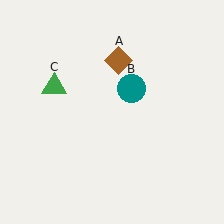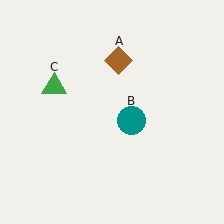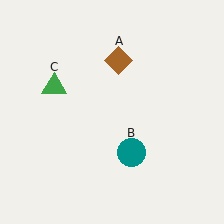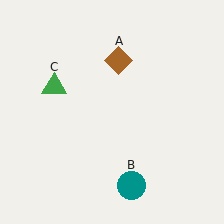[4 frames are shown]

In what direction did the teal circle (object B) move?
The teal circle (object B) moved down.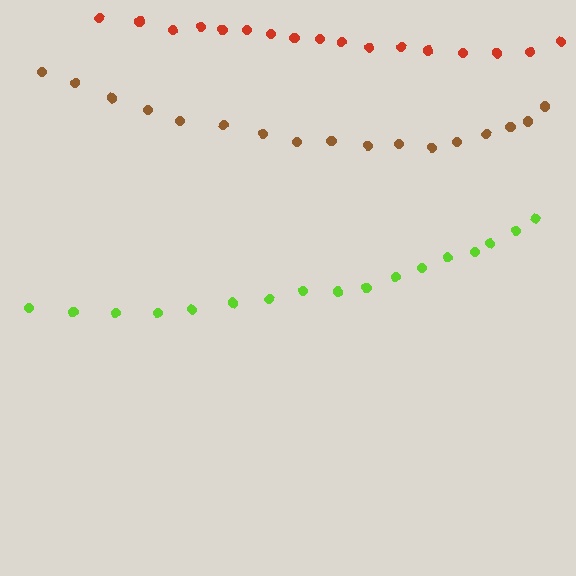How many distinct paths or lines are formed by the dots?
There are 3 distinct paths.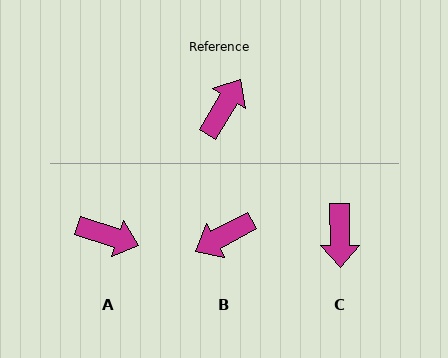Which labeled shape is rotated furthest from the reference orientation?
B, about 149 degrees away.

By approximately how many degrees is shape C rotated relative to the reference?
Approximately 148 degrees clockwise.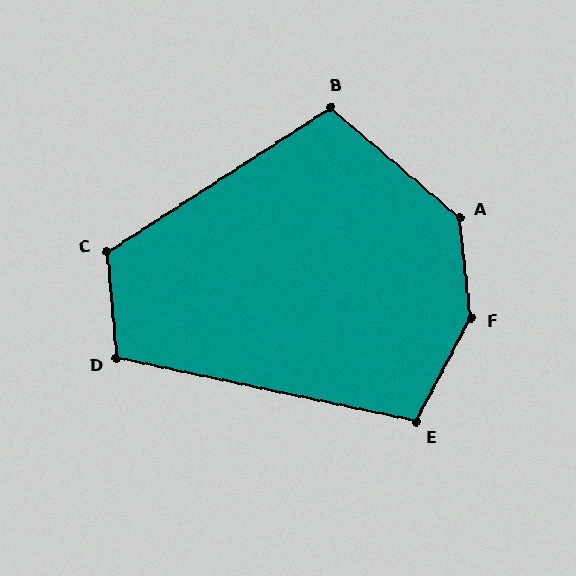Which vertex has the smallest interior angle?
E, at approximately 106 degrees.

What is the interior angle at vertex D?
Approximately 107 degrees (obtuse).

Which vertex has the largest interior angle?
F, at approximately 146 degrees.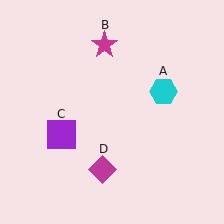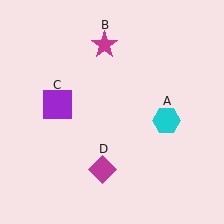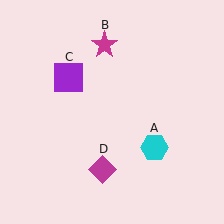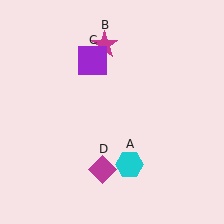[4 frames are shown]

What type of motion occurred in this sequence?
The cyan hexagon (object A), purple square (object C) rotated clockwise around the center of the scene.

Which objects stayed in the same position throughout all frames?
Magenta star (object B) and magenta diamond (object D) remained stationary.